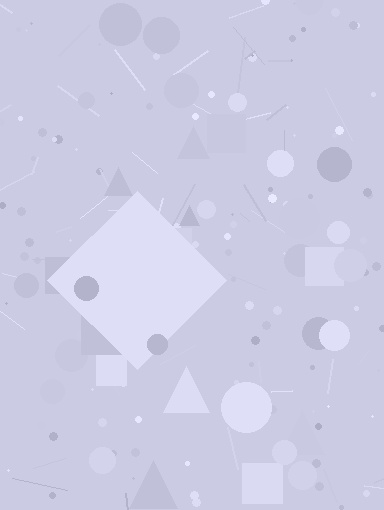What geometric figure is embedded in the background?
A diamond is embedded in the background.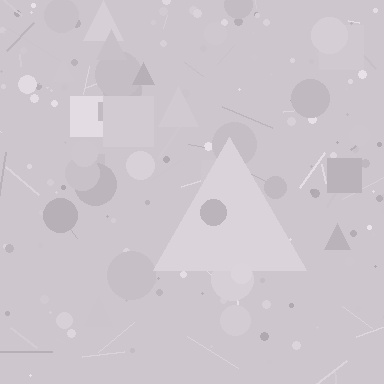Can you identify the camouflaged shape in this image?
The camouflaged shape is a triangle.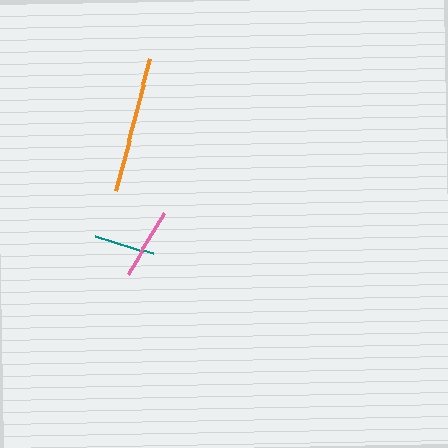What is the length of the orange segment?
The orange segment is approximately 135 pixels long.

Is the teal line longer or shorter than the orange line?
The orange line is longer than the teal line.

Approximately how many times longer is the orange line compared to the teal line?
The orange line is approximately 2.2 times the length of the teal line.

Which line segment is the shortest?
The teal line is the shortest at approximately 60 pixels.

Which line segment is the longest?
The orange line is the longest at approximately 135 pixels.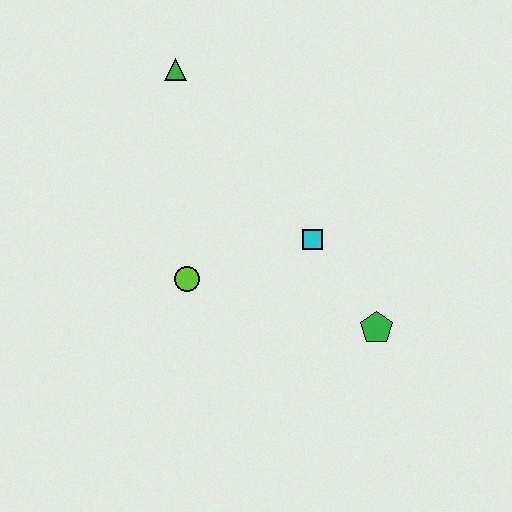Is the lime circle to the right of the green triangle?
Yes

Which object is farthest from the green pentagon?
The green triangle is farthest from the green pentagon.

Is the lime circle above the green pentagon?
Yes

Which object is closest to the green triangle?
The lime circle is closest to the green triangle.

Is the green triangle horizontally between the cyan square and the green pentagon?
No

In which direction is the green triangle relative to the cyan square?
The green triangle is above the cyan square.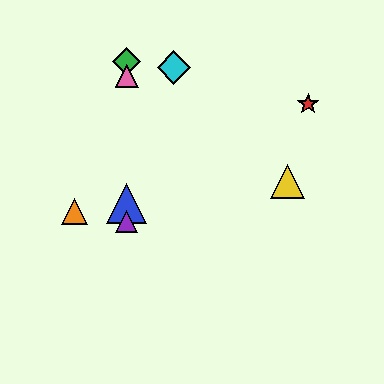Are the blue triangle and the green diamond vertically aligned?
Yes, both are at x≈127.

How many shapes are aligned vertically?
4 shapes (the blue triangle, the green diamond, the purple triangle, the pink triangle) are aligned vertically.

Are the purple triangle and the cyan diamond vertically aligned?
No, the purple triangle is at x≈127 and the cyan diamond is at x≈174.